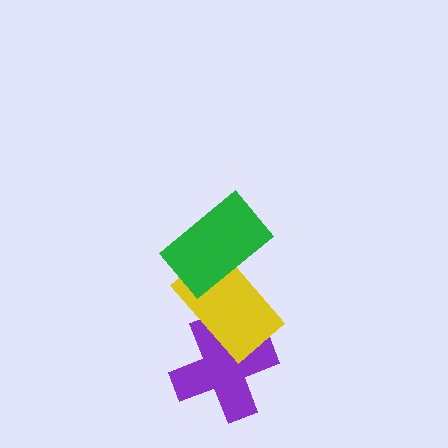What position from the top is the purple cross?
The purple cross is 3rd from the top.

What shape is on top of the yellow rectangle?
The green rectangle is on top of the yellow rectangle.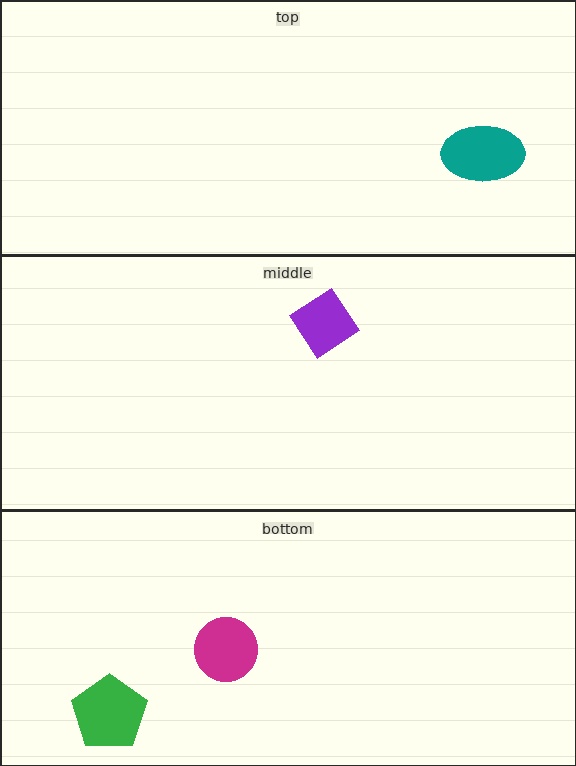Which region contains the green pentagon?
The bottom region.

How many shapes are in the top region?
1.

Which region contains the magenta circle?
The bottom region.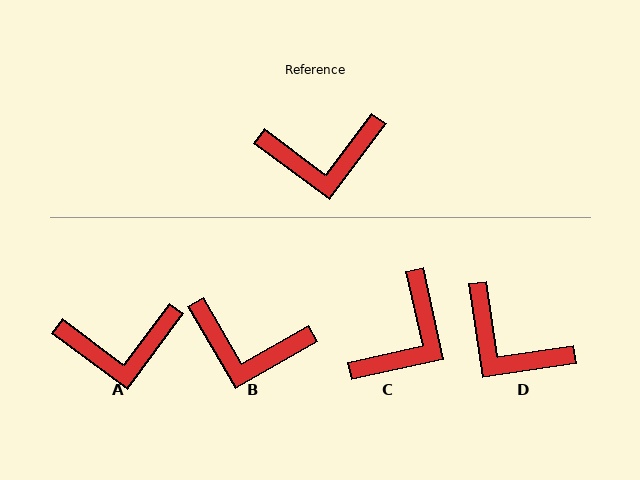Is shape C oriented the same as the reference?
No, it is off by about 49 degrees.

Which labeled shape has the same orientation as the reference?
A.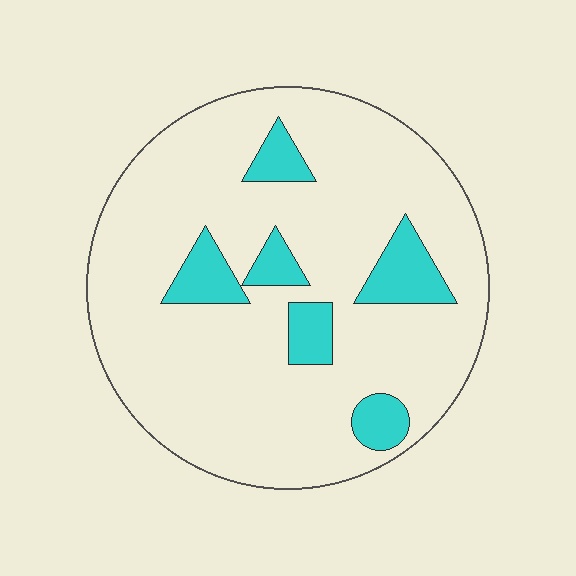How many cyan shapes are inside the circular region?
6.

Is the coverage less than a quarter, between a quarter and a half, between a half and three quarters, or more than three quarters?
Less than a quarter.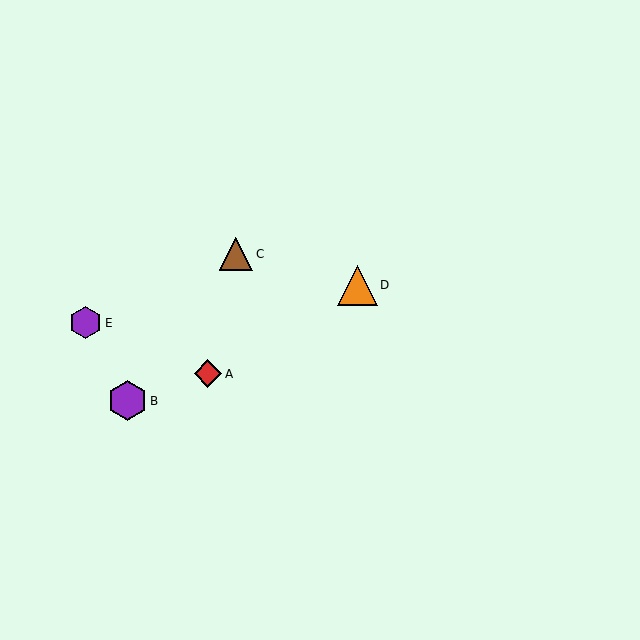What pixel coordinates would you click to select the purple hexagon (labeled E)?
Click at (86, 323) to select the purple hexagon E.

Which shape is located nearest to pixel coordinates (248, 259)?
The brown triangle (labeled C) at (236, 254) is nearest to that location.